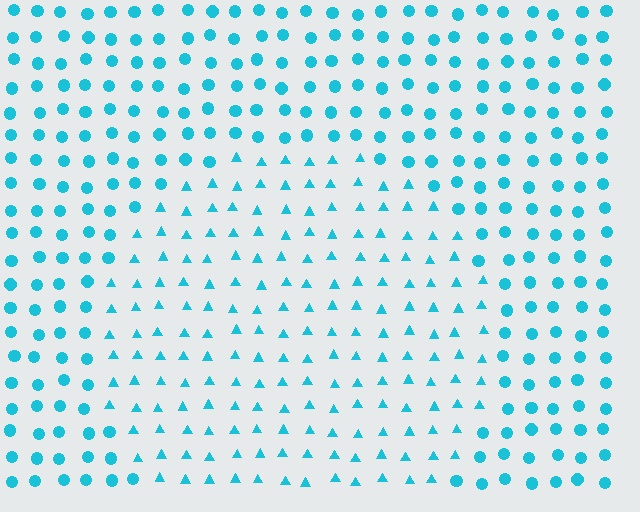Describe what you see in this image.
The image is filled with small cyan elements arranged in a uniform grid. A circle-shaped region contains triangles, while the surrounding area contains circles. The boundary is defined purely by the change in element shape.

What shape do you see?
I see a circle.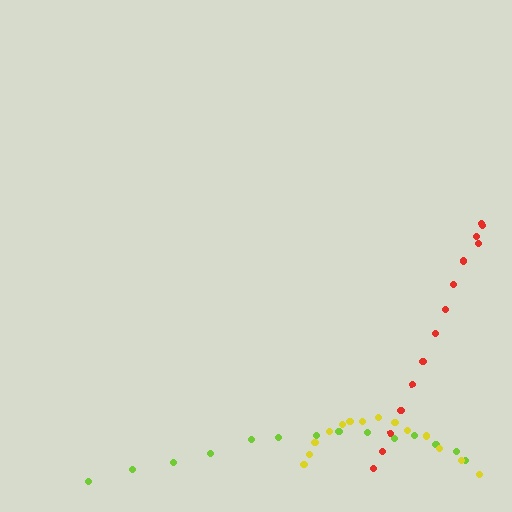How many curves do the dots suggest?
There are 3 distinct paths.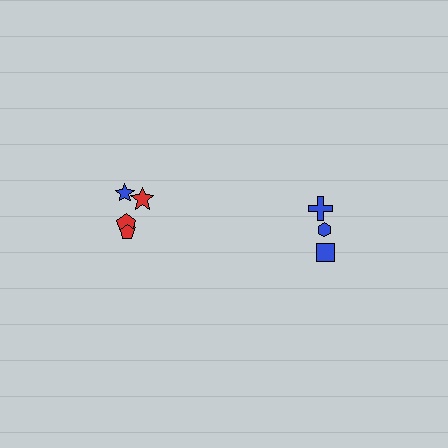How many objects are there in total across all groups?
There are 8 objects.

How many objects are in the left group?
There are 5 objects.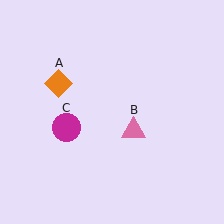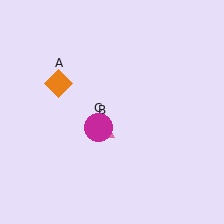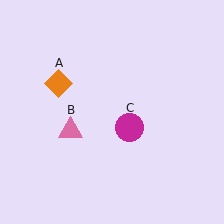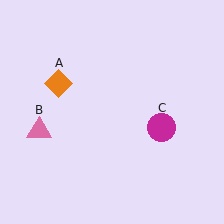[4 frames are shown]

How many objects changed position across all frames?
2 objects changed position: pink triangle (object B), magenta circle (object C).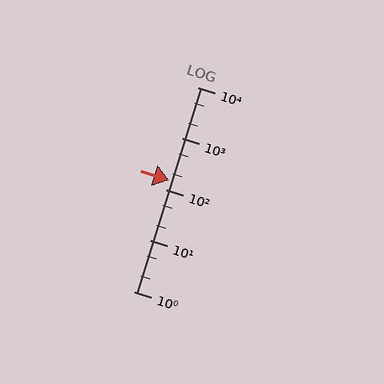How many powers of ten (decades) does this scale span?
The scale spans 4 decades, from 1 to 10000.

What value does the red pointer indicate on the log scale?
The pointer indicates approximately 150.